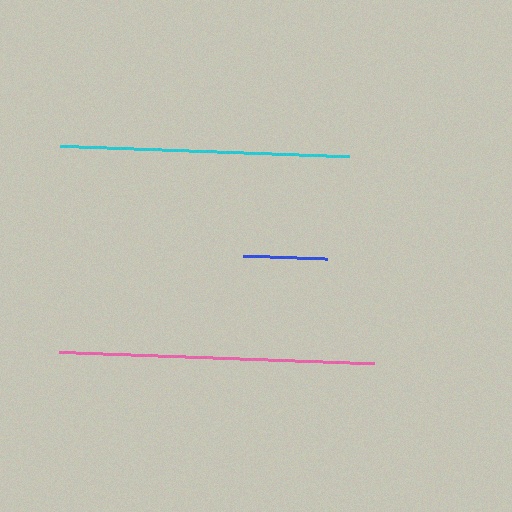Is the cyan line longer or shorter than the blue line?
The cyan line is longer than the blue line.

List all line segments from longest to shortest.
From longest to shortest: pink, cyan, blue.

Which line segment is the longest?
The pink line is the longest at approximately 314 pixels.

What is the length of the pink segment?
The pink segment is approximately 314 pixels long.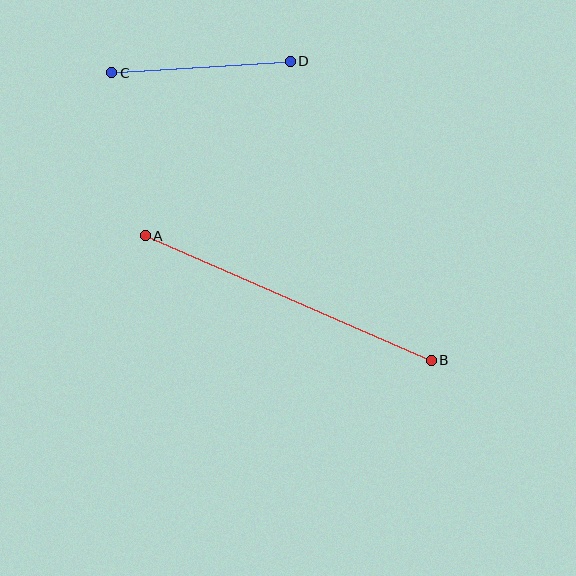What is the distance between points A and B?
The distance is approximately 312 pixels.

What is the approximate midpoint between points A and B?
The midpoint is at approximately (288, 298) pixels.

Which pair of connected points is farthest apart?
Points A and B are farthest apart.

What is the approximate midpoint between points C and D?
The midpoint is at approximately (201, 67) pixels.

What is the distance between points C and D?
The distance is approximately 179 pixels.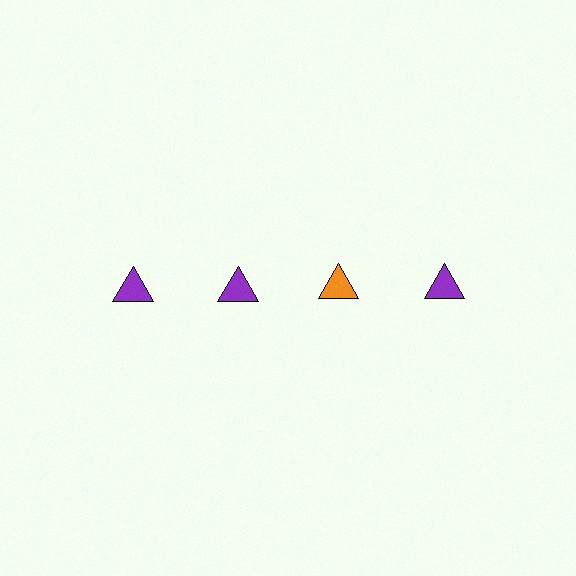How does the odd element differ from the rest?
It has a different color: orange instead of purple.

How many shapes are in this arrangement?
There are 4 shapes arranged in a grid pattern.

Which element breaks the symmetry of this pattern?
The orange triangle in the top row, center column breaks the symmetry. All other shapes are purple triangles.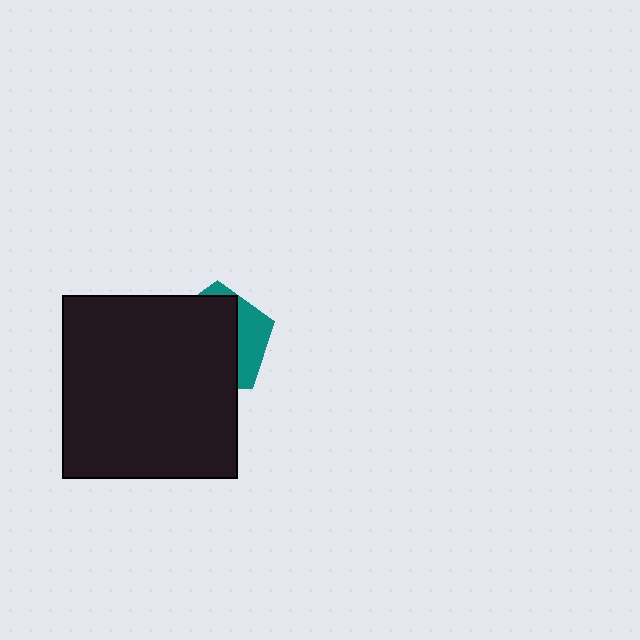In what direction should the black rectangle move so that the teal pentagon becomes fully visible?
The black rectangle should move left. That is the shortest direction to clear the overlap and leave the teal pentagon fully visible.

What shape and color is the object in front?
The object in front is a black rectangle.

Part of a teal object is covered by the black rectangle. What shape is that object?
It is a pentagon.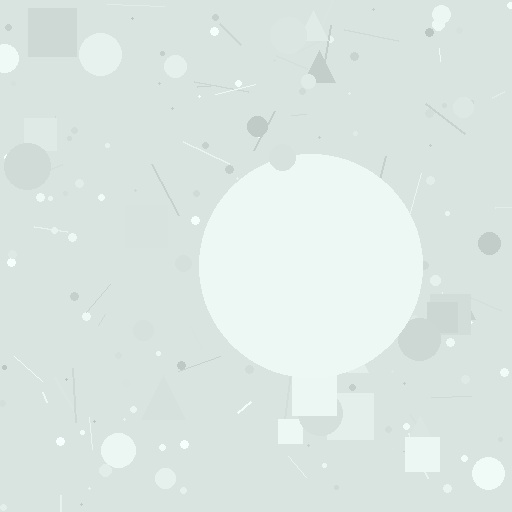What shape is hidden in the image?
A circle is hidden in the image.